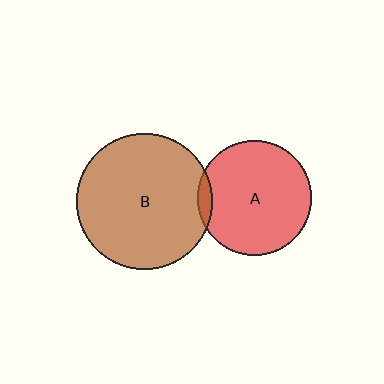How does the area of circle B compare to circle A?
Approximately 1.4 times.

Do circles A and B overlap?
Yes.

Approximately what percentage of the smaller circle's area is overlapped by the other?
Approximately 5%.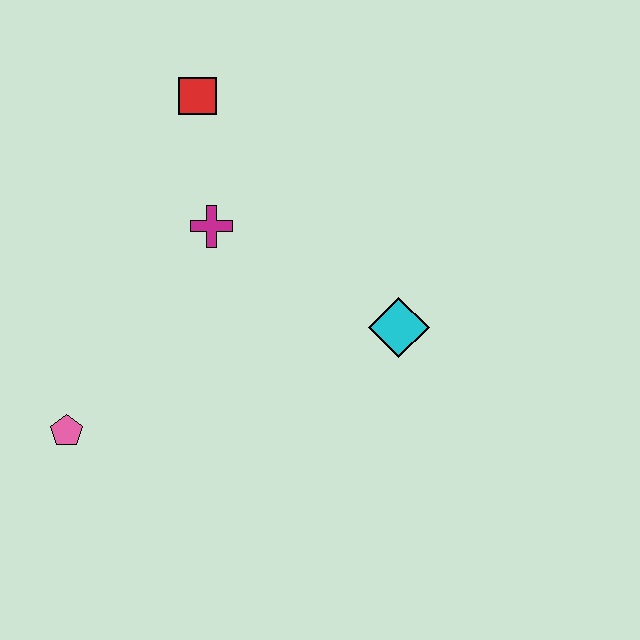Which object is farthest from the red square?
The pink pentagon is farthest from the red square.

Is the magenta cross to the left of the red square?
No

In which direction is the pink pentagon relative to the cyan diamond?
The pink pentagon is to the left of the cyan diamond.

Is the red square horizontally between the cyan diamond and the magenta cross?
No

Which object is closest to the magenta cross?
The red square is closest to the magenta cross.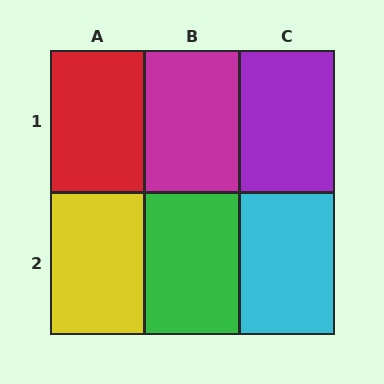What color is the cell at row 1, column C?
Purple.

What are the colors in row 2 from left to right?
Yellow, green, cyan.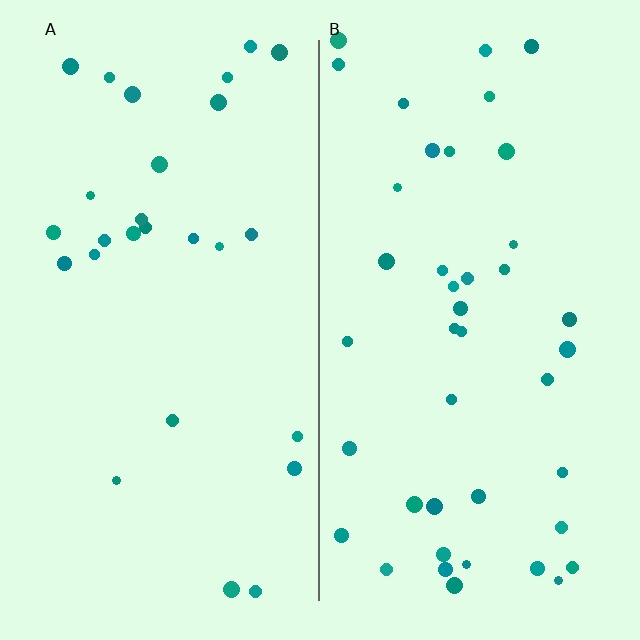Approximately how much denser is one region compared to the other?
Approximately 1.5× — region B over region A.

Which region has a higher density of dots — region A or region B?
B (the right).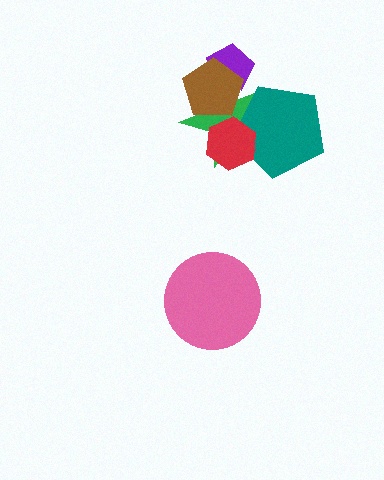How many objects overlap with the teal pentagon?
2 objects overlap with the teal pentagon.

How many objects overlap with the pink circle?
0 objects overlap with the pink circle.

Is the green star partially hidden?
Yes, it is partially covered by another shape.